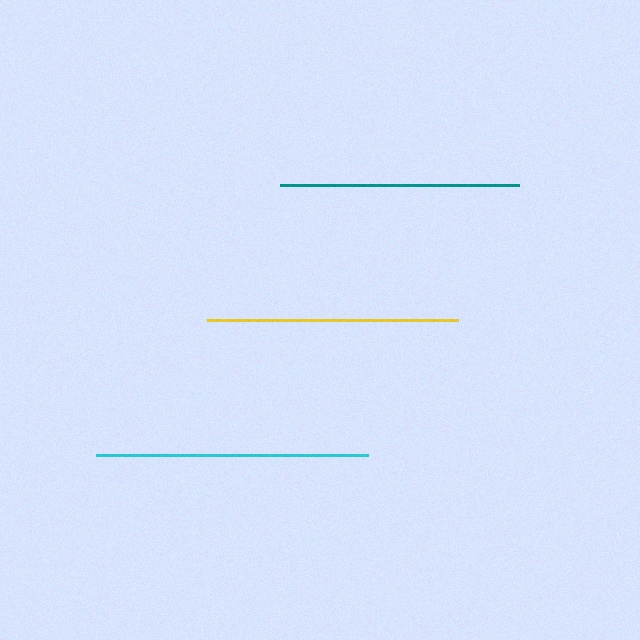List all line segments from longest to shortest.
From longest to shortest: cyan, yellow, teal.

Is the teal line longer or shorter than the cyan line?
The cyan line is longer than the teal line.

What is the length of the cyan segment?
The cyan segment is approximately 271 pixels long.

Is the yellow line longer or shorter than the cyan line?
The cyan line is longer than the yellow line.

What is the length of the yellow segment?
The yellow segment is approximately 251 pixels long.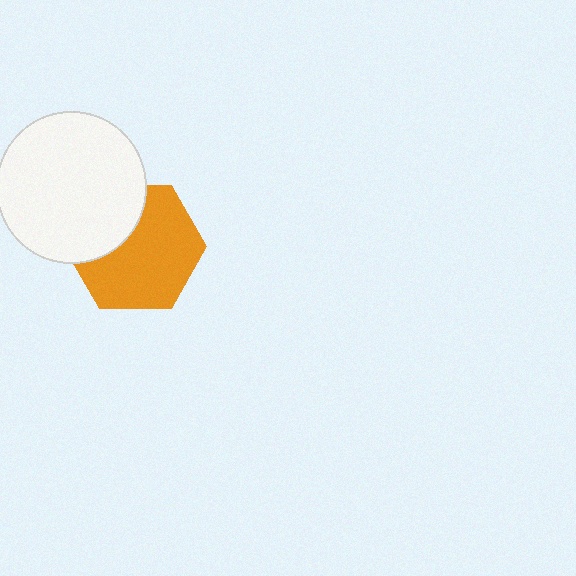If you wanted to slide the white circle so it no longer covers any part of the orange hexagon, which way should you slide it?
Slide it toward the upper-left — that is the most direct way to separate the two shapes.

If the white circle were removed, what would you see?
You would see the complete orange hexagon.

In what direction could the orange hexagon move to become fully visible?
The orange hexagon could move toward the lower-right. That would shift it out from behind the white circle entirely.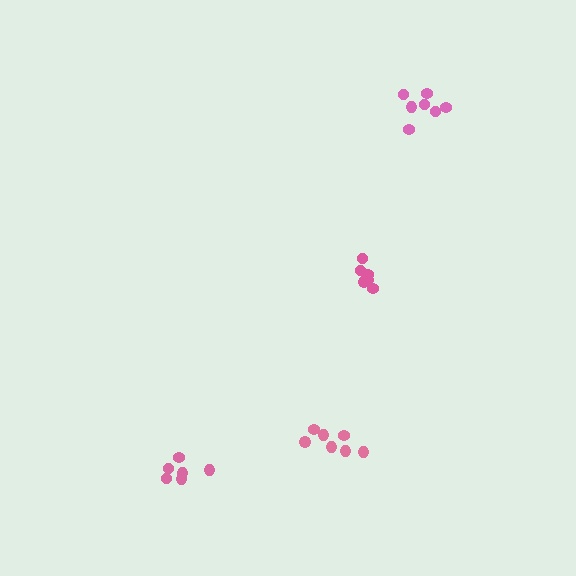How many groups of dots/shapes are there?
There are 4 groups.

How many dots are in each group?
Group 1: 6 dots, Group 2: 7 dots, Group 3: 7 dots, Group 4: 7 dots (27 total).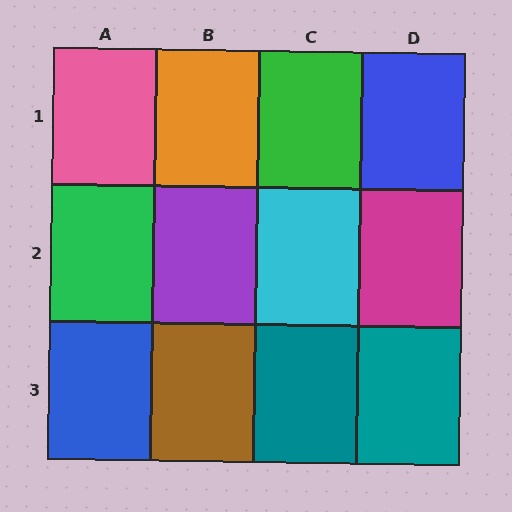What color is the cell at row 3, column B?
Brown.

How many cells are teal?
2 cells are teal.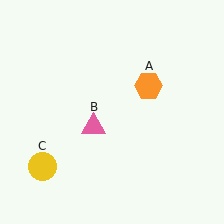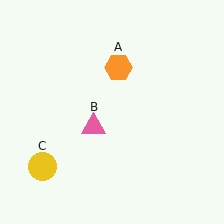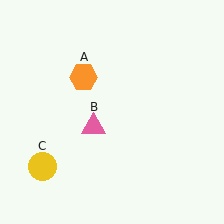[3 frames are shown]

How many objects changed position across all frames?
1 object changed position: orange hexagon (object A).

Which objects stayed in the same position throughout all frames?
Pink triangle (object B) and yellow circle (object C) remained stationary.